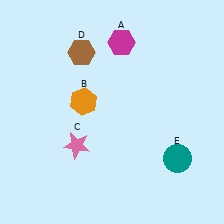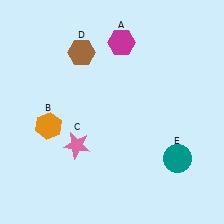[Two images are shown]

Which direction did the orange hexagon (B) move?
The orange hexagon (B) moved left.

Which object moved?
The orange hexagon (B) moved left.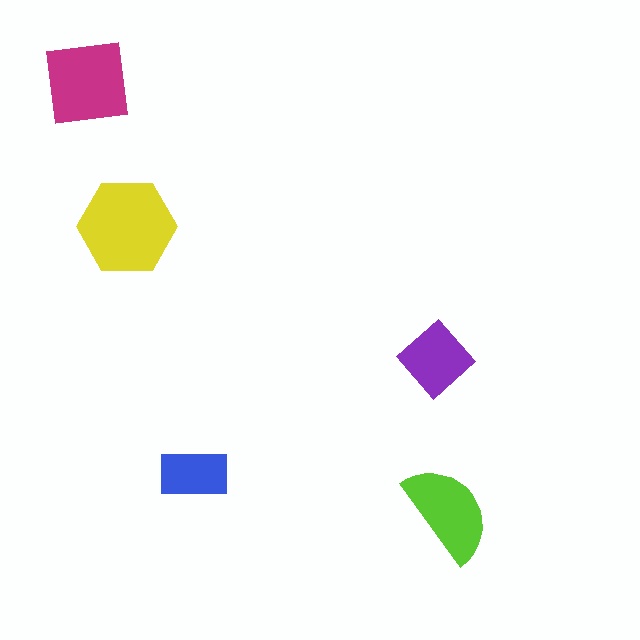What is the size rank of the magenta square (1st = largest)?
2nd.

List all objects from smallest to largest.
The blue rectangle, the purple diamond, the lime semicircle, the magenta square, the yellow hexagon.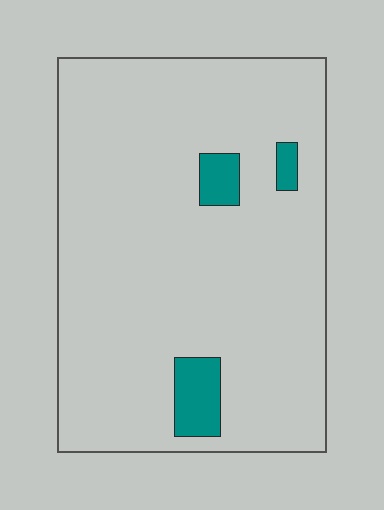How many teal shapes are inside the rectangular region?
3.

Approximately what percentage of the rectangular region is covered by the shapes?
Approximately 5%.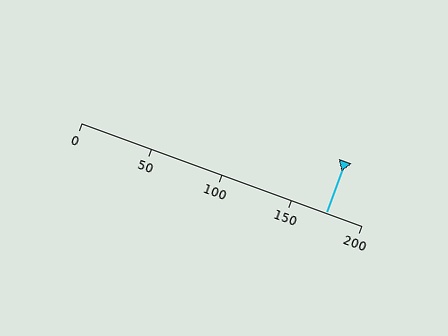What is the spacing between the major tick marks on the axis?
The major ticks are spaced 50 apart.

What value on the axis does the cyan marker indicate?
The marker indicates approximately 175.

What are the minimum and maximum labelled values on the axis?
The axis runs from 0 to 200.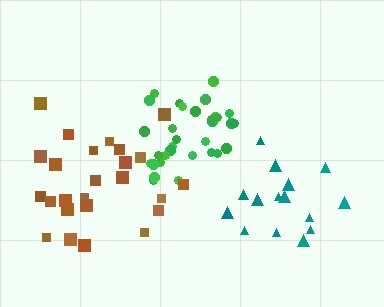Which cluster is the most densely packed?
Green.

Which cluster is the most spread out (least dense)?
Brown.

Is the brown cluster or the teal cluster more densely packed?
Teal.